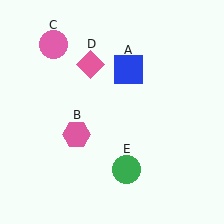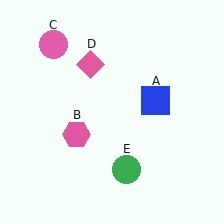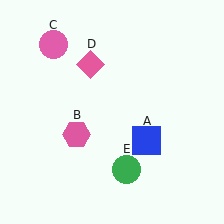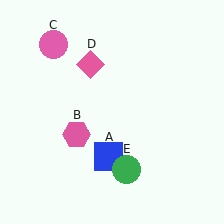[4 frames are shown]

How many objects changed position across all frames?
1 object changed position: blue square (object A).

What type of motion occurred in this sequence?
The blue square (object A) rotated clockwise around the center of the scene.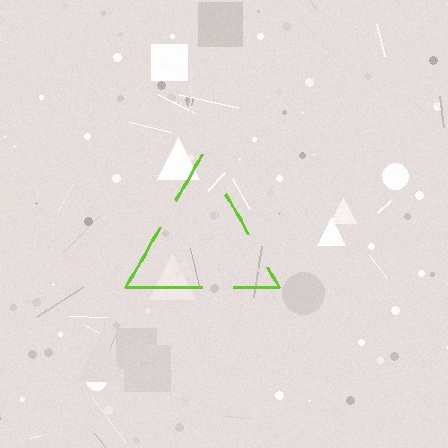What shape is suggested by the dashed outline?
The dashed outline suggests a triangle.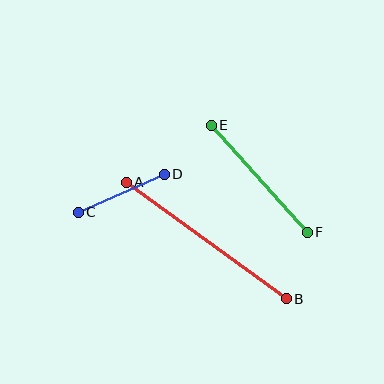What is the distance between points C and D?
The distance is approximately 94 pixels.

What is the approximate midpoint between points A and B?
The midpoint is at approximately (206, 241) pixels.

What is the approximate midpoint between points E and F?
The midpoint is at approximately (259, 179) pixels.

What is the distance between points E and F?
The distance is approximately 144 pixels.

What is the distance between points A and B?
The distance is approximately 198 pixels.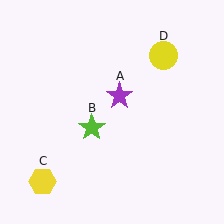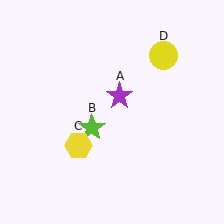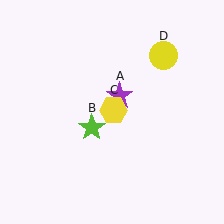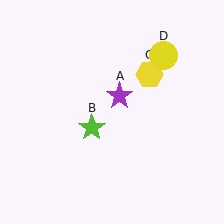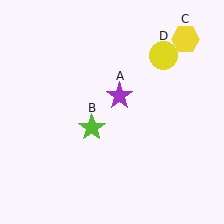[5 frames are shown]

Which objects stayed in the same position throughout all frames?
Purple star (object A) and lime star (object B) and yellow circle (object D) remained stationary.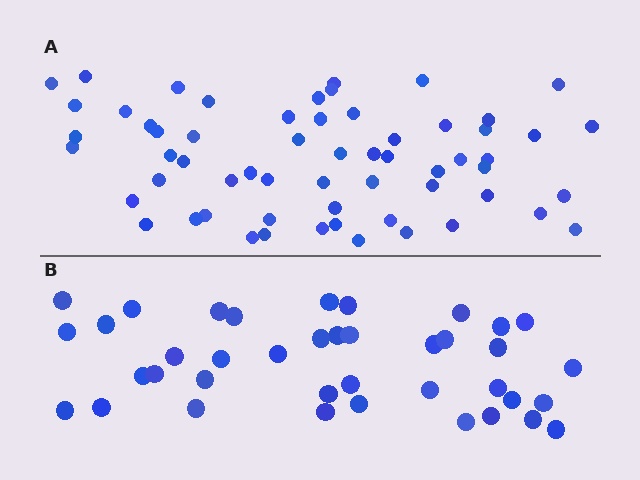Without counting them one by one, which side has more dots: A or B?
Region A (the top region) has more dots.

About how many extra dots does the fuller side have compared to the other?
Region A has approximately 20 more dots than region B.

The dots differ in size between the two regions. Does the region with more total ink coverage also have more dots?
No. Region B has more total ink coverage because its dots are larger, but region A actually contains more individual dots. Total area can be misleading — the number of items is what matters here.